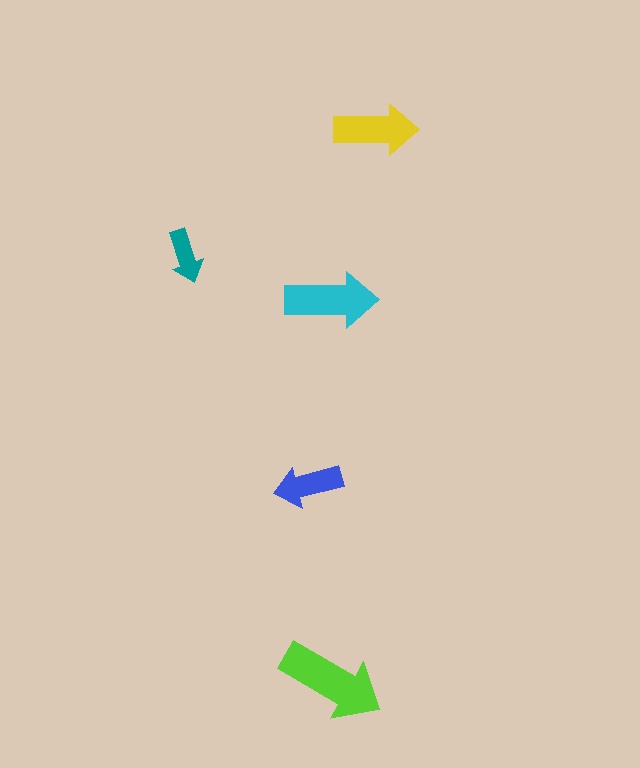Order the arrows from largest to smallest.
the lime one, the cyan one, the yellow one, the blue one, the teal one.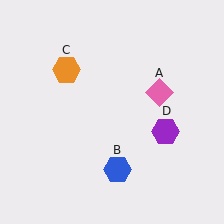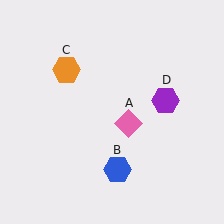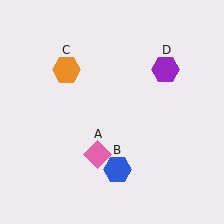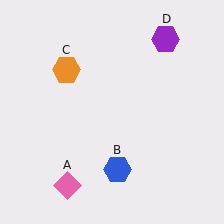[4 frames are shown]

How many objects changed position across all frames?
2 objects changed position: pink diamond (object A), purple hexagon (object D).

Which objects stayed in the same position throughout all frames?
Blue hexagon (object B) and orange hexagon (object C) remained stationary.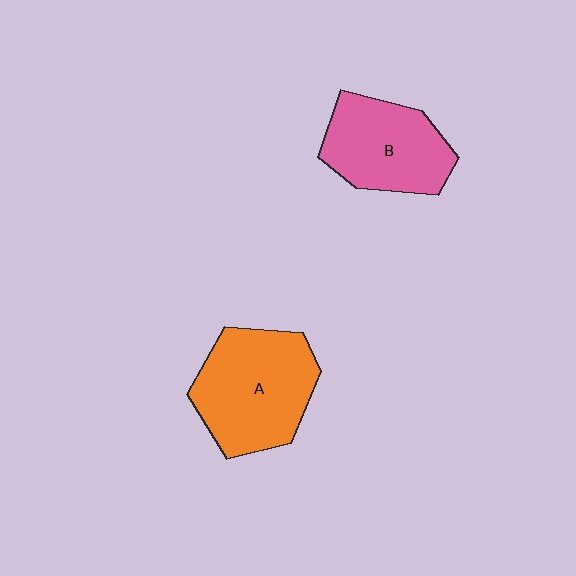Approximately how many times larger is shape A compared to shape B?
Approximately 1.2 times.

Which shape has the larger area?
Shape A (orange).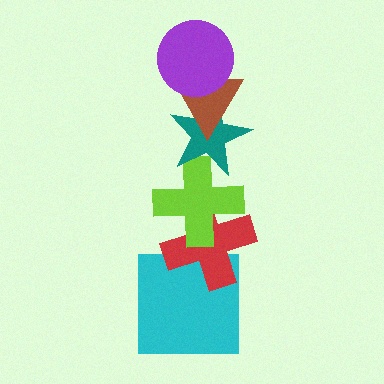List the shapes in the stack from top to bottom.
From top to bottom: the purple circle, the brown triangle, the teal star, the lime cross, the red cross, the cyan square.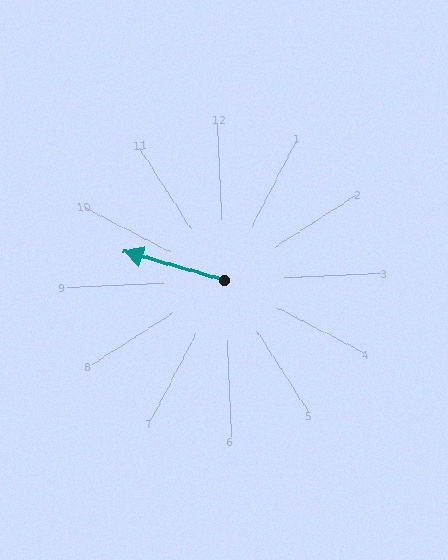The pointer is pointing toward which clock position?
Roughly 10 o'clock.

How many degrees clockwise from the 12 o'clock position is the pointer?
Approximately 289 degrees.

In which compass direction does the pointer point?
West.